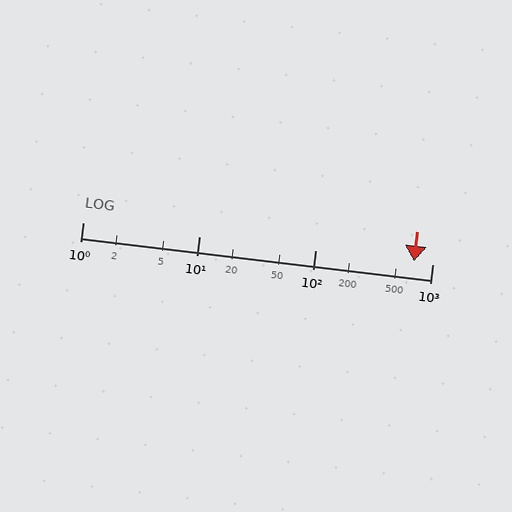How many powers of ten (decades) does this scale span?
The scale spans 3 decades, from 1 to 1000.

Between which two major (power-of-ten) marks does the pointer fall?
The pointer is between 100 and 1000.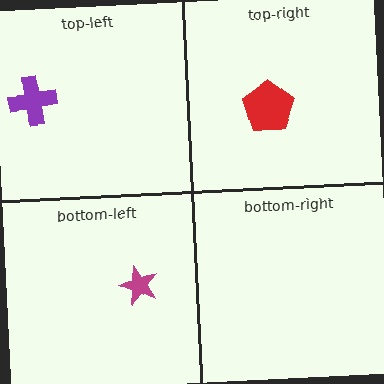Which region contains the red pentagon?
The top-right region.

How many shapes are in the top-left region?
1.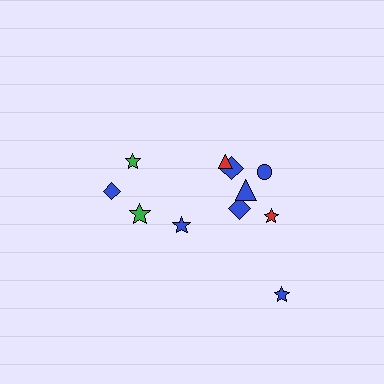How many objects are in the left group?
There are 4 objects.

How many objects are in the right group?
There are 7 objects.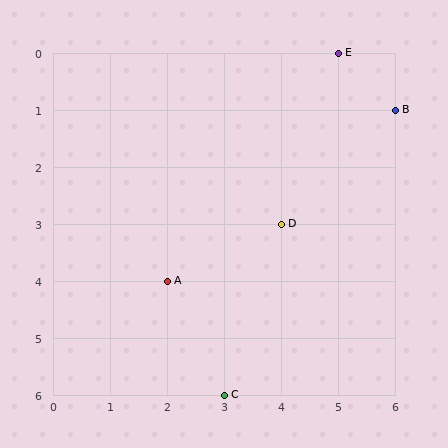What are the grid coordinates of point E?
Point E is at grid coordinates (5, 0).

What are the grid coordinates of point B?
Point B is at grid coordinates (6, 1).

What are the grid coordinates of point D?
Point D is at grid coordinates (4, 3).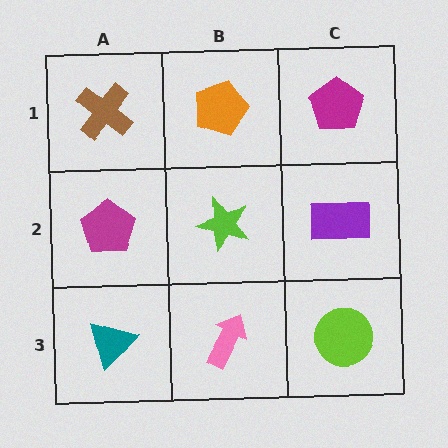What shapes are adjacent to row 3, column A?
A magenta pentagon (row 2, column A), a pink arrow (row 3, column B).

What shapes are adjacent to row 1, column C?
A purple rectangle (row 2, column C), an orange pentagon (row 1, column B).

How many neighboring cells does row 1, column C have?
2.